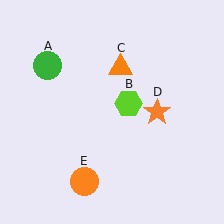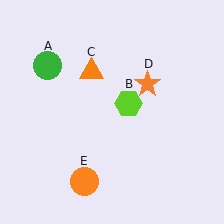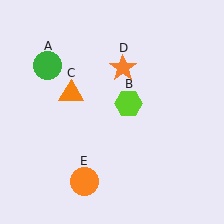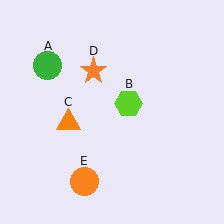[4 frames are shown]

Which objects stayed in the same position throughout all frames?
Green circle (object A) and lime hexagon (object B) and orange circle (object E) remained stationary.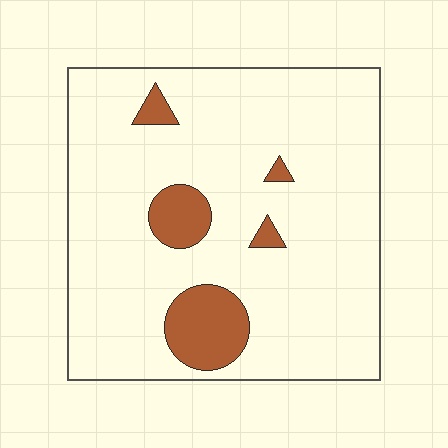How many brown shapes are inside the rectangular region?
5.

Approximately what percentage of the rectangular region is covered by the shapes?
Approximately 10%.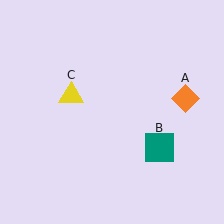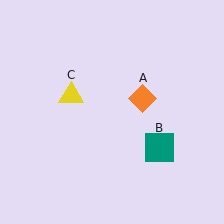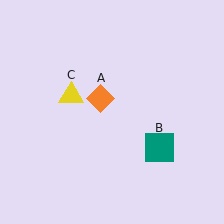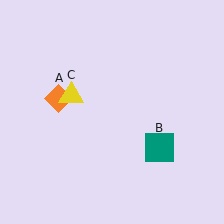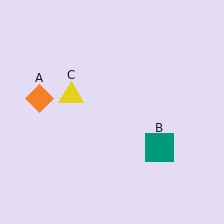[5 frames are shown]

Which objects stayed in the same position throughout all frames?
Teal square (object B) and yellow triangle (object C) remained stationary.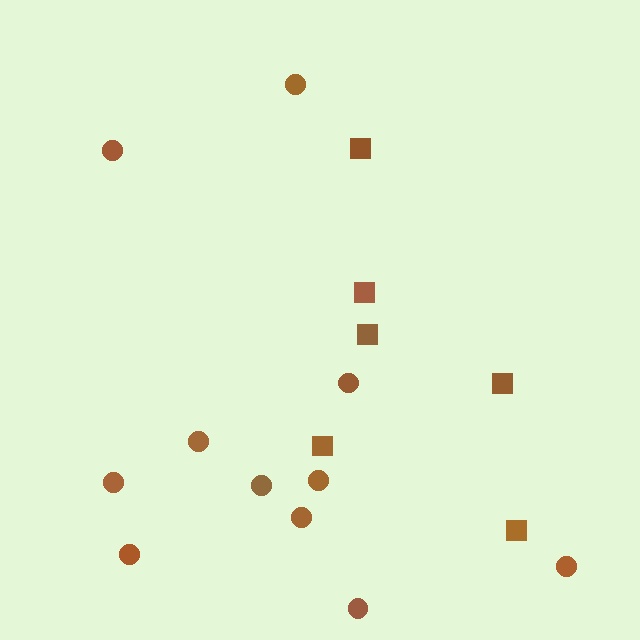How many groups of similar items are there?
There are 2 groups: one group of squares (6) and one group of circles (11).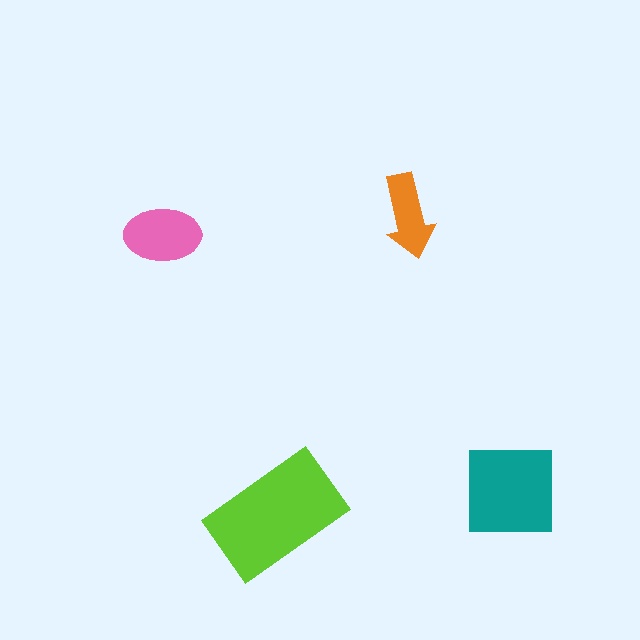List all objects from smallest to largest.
The orange arrow, the pink ellipse, the teal square, the lime rectangle.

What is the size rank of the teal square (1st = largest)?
2nd.